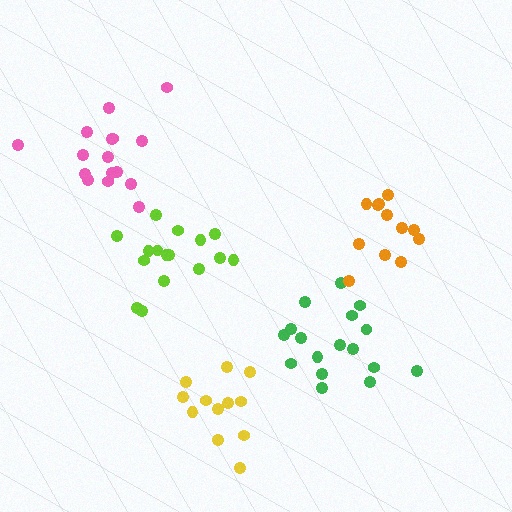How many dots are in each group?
Group 1: 16 dots, Group 2: 16 dots, Group 3: 17 dots, Group 4: 12 dots, Group 5: 12 dots (73 total).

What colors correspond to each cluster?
The clusters are colored: lime, pink, green, yellow, orange.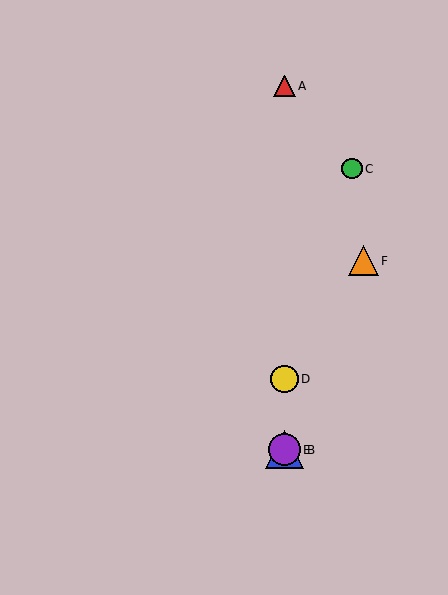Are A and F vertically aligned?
No, A is at x≈284 and F is at x≈363.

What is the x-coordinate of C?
Object C is at x≈352.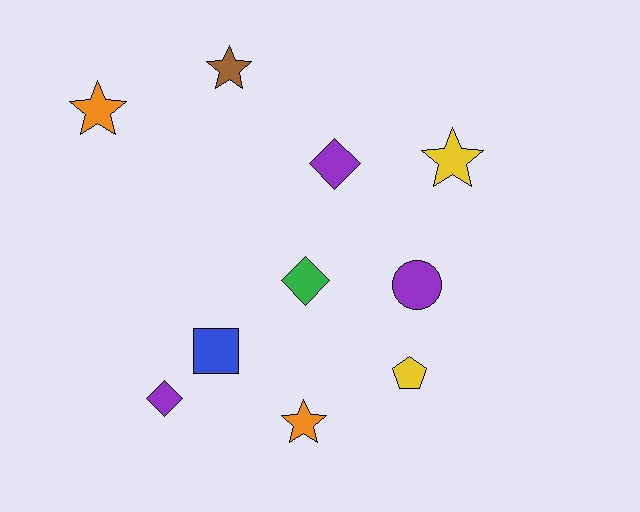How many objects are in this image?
There are 10 objects.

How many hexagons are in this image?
There are no hexagons.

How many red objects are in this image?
There are no red objects.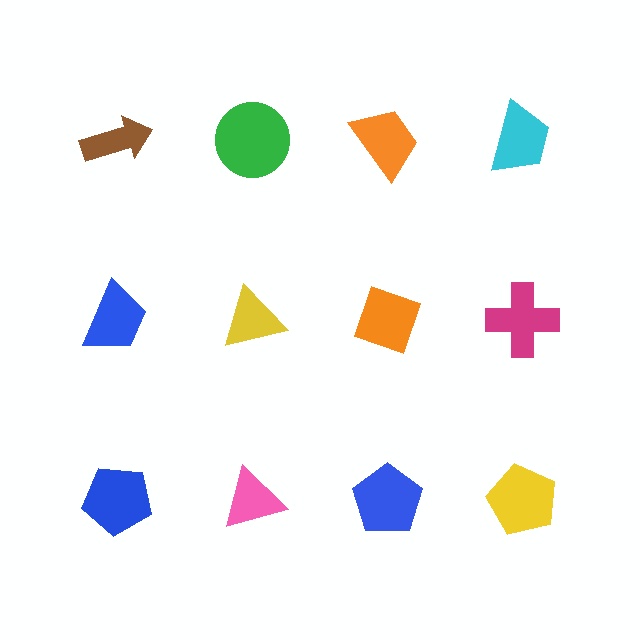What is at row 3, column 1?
A blue pentagon.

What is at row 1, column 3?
An orange trapezoid.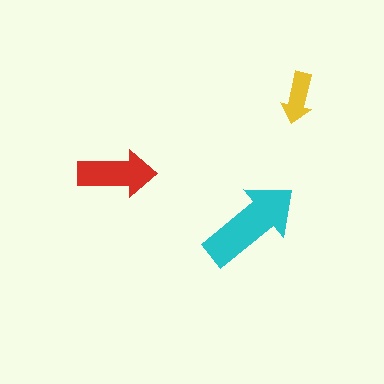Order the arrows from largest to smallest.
the cyan one, the red one, the yellow one.